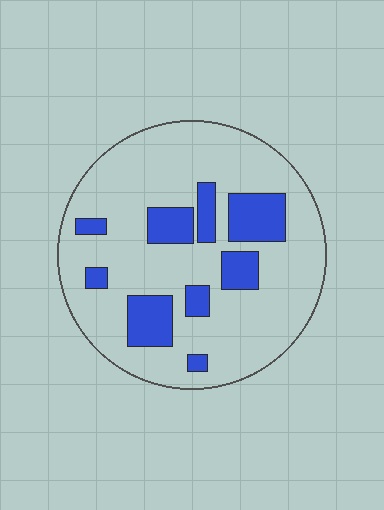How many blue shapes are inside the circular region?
9.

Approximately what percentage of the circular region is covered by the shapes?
Approximately 20%.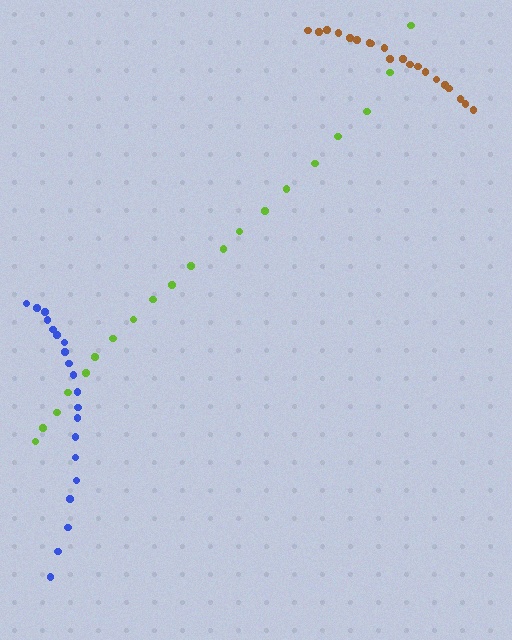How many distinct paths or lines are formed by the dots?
There are 3 distinct paths.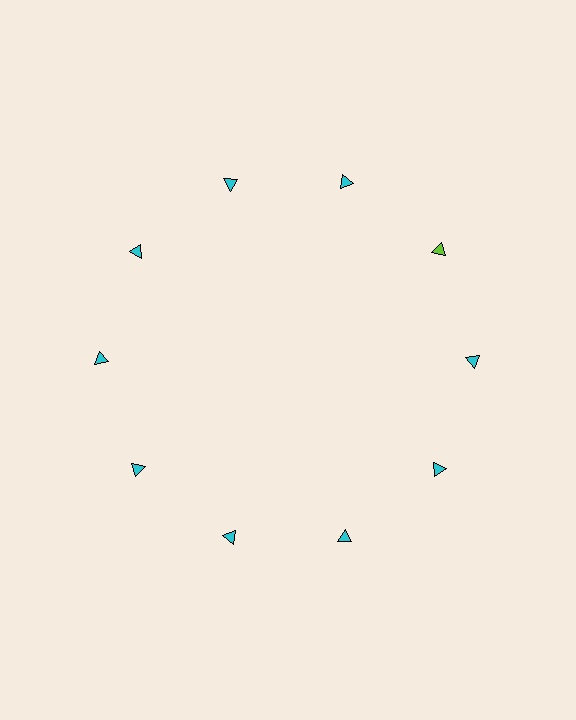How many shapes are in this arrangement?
There are 10 shapes arranged in a ring pattern.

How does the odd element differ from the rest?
It has a different color: lime instead of cyan.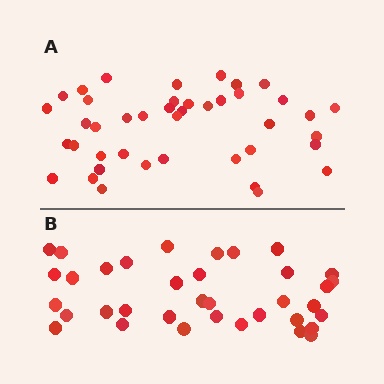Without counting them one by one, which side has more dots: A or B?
Region A (the top region) has more dots.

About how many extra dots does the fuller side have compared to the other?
Region A has about 6 more dots than region B.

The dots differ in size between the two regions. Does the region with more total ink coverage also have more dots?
No. Region B has more total ink coverage because its dots are larger, but region A actually contains more individual dots. Total area can be misleading — the number of items is what matters here.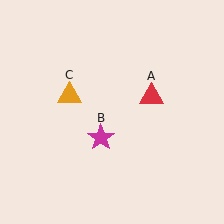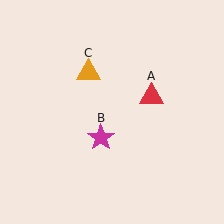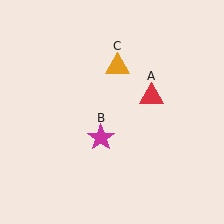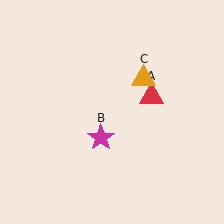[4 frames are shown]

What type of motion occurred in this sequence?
The orange triangle (object C) rotated clockwise around the center of the scene.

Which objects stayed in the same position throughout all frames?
Red triangle (object A) and magenta star (object B) remained stationary.